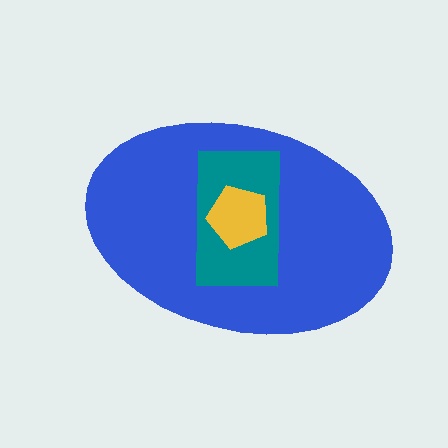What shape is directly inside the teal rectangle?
The yellow pentagon.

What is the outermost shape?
The blue ellipse.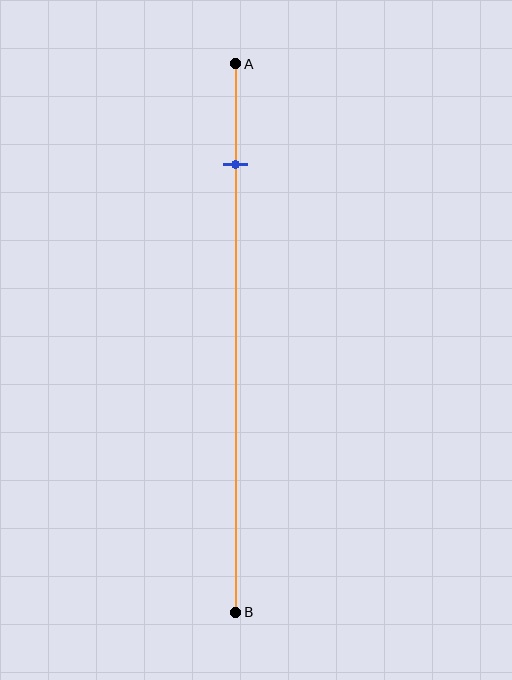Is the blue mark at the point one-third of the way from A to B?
No, the mark is at about 20% from A, not at the 33% one-third point.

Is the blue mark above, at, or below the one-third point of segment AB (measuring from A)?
The blue mark is above the one-third point of segment AB.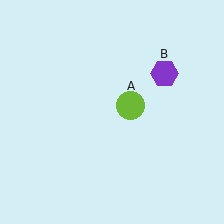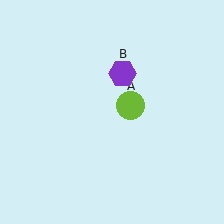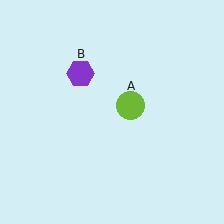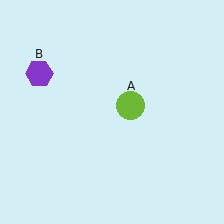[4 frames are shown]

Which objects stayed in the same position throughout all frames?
Lime circle (object A) remained stationary.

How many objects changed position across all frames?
1 object changed position: purple hexagon (object B).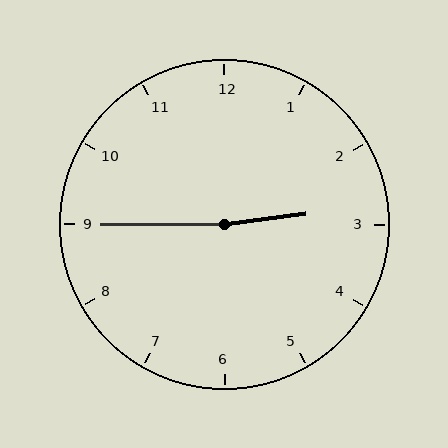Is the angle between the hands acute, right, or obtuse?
It is obtuse.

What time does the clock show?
2:45.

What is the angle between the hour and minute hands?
Approximately 172 degrees.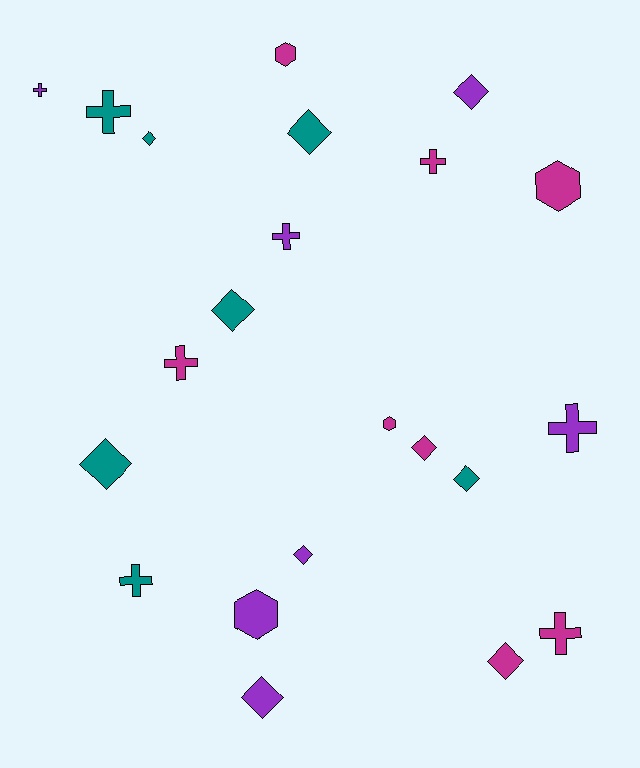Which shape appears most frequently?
Diamond, with 10 objects.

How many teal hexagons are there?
There are no teal hexagons.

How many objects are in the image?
There are 22 objects.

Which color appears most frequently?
Magenta, with 8 objects.